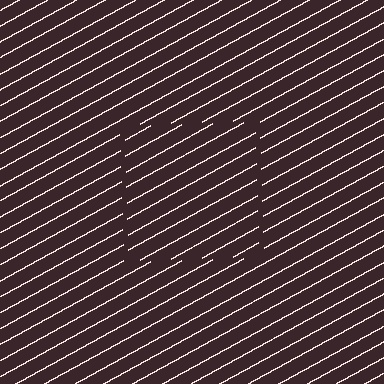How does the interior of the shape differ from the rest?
The interior of the shape contains the same grating, shifted by half a period — the contour is defined by the phase discontinuity where line-ends from the inner and outer gratings abut.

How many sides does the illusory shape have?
4 sides — the line-ends trace a square.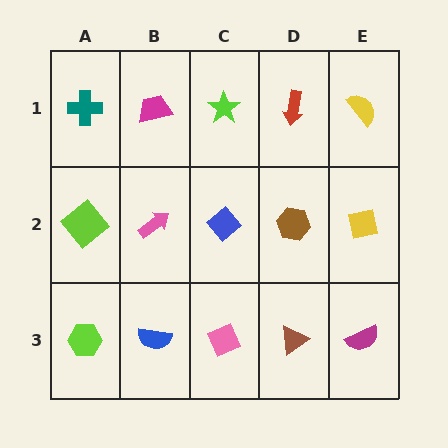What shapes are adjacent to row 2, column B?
A magenta trapezoid (row 1, column B), a blue semicircle (row 3, column B), a lime diamond (row 2, column A), a blue diamond (row 2, column C).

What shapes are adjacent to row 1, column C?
A blue diamond (row 2, column C), a magenta trapezoid (row 1, column B), a red arrow (row 1, column D).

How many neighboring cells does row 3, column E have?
2.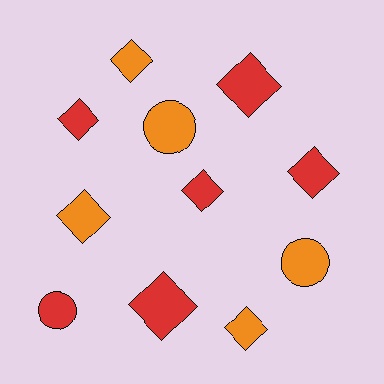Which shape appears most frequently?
Diamond, with 8 objects.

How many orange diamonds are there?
There are 3 orange diamonds.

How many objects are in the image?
There are 11 objects.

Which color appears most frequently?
Red, with 6 objects.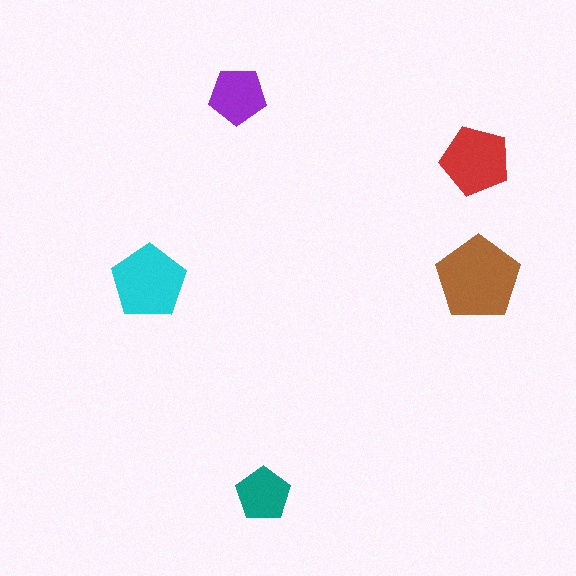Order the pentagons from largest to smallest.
the brown one, the cyan one, the red one, the purple one, the teal one.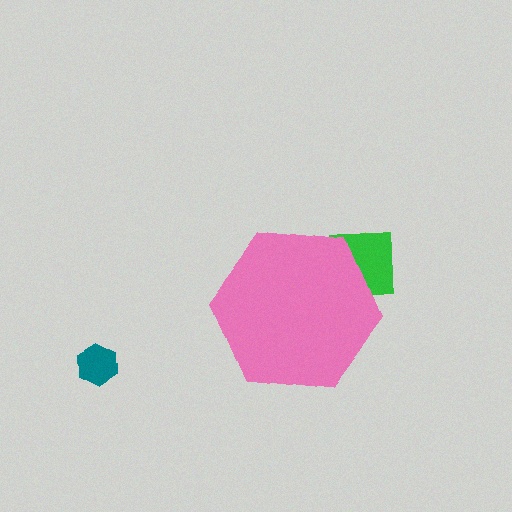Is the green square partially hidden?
Yes, the green square is partially hidden behind the pink hexagon.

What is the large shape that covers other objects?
A pink hexagon.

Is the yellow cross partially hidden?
Yes, the yellow cross is partially hidden behind the pink hexagon.